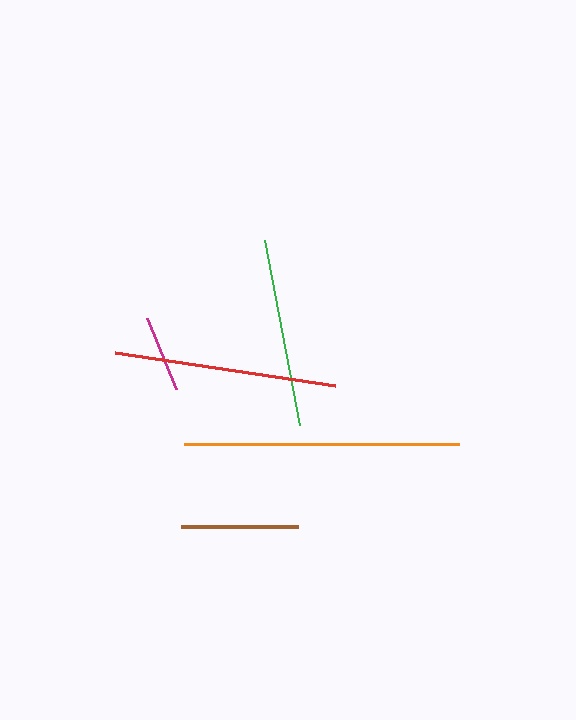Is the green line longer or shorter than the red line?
The red line is longer than the green line.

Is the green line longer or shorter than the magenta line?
The green line is longer than the magenta line.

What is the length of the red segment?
The red segment is approximately 222 pixels long.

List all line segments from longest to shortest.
From longest to shortest: orange, red, green, brown, magenta.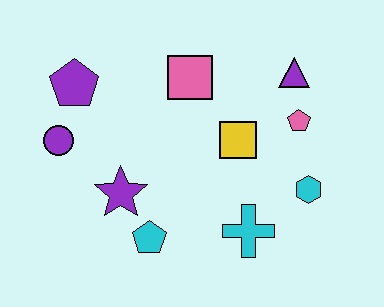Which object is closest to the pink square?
The yellow square is closest to the pink square.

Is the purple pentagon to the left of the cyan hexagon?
Yes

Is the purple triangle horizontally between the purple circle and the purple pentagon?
No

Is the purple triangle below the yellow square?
No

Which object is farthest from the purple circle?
The cyan hexagon is farthest from the purple circle.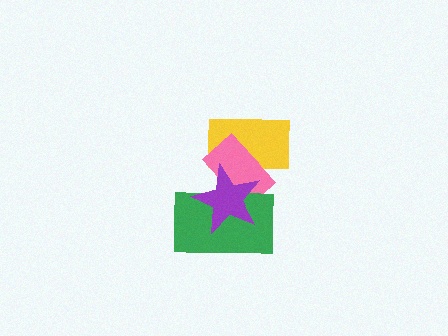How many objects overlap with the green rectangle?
2 objects overlap with the green rectangle.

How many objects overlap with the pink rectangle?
3 objects overlap with the pink rectangle.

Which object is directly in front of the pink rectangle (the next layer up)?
The green rectangle is directly in front of the pink rectangle.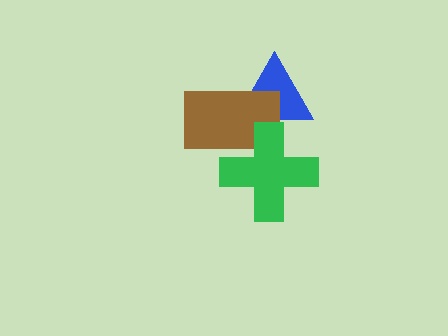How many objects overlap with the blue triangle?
2 objects overlap with the blue triangle.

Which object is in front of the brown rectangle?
The green cross is in front of the brown rectangle.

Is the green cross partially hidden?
No, no other shape covers it.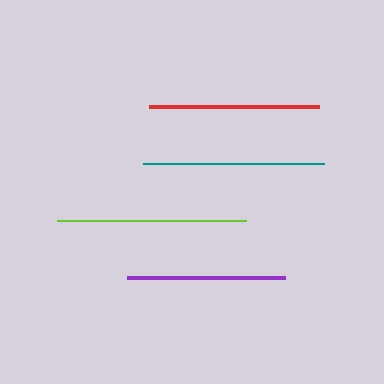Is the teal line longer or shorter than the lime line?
The lime line is longer than the teal line.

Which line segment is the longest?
The lime line is the longest at approximately 188 pixels.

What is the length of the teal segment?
The teal segment is approximately 181 pixels long.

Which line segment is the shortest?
The purple line is the shortest at approximately 158 pixels.